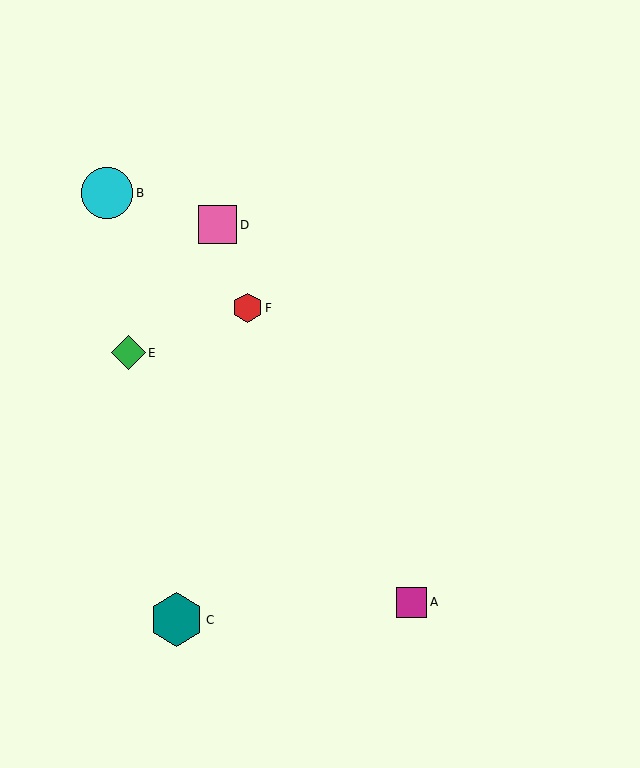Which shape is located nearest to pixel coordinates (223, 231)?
The pink square (labeled D) at (218, 225) is nearest to that location.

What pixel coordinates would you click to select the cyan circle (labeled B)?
Click at (107, 193) to select the cyan circle B.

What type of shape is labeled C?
Shape C is a teal hexagon.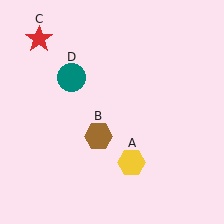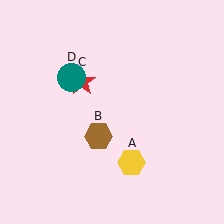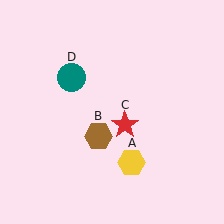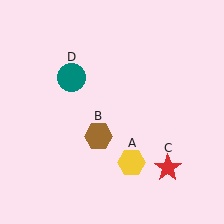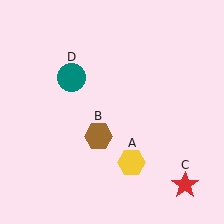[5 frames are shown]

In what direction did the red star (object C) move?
The red star (object C) moved down and to the right.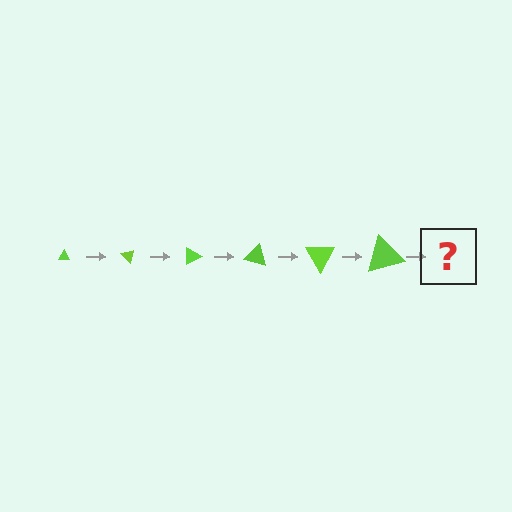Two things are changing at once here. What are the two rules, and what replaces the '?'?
The two rules are that the triangle grows larger each step and it rotates 45 degrees each step. The '?' should be a triangle, larger than the previous one and rotated 270 degrees from the start.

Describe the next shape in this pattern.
It should be a triangle, larger than the previous one and rotated 270 degrees from the start.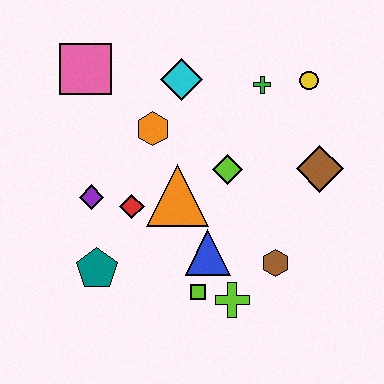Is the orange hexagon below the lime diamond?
No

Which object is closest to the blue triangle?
The lime square is closest to the blue triangle.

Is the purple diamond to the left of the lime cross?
Yes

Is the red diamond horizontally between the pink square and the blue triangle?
Yes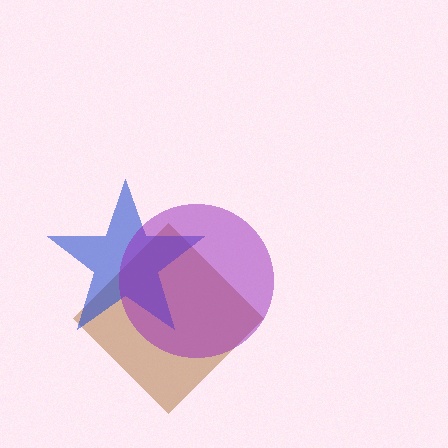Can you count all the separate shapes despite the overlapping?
Yes, there are 3 separate shapes.